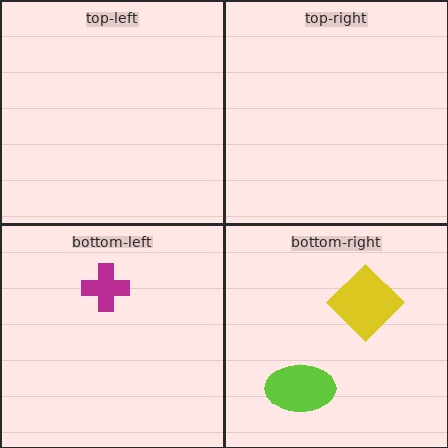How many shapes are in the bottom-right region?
2.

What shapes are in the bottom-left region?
The magenta cross.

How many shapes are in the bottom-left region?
1.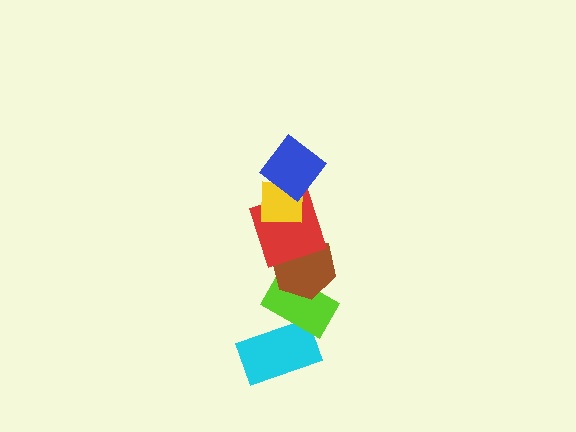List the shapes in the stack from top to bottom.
From top to bottom: the blue diamond, the yellow square, the red square, the brown hexagon, the lime rectangle, the cyan rectangle.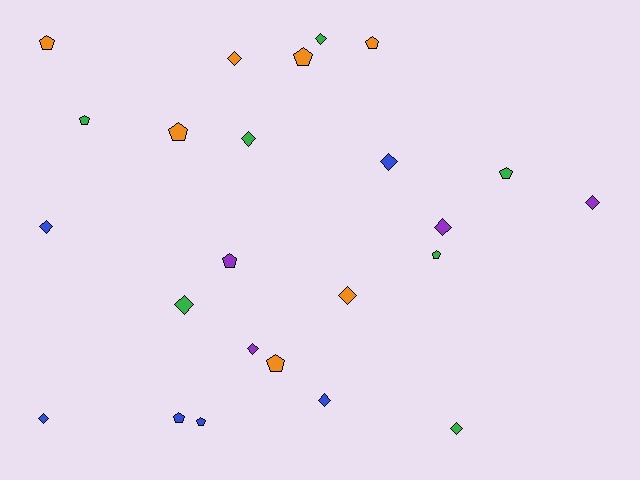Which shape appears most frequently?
Diamond, with 13 objects.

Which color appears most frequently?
Orange, with 7 objects.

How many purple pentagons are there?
There is 1 purple pentagon.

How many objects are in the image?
There are 24 objects.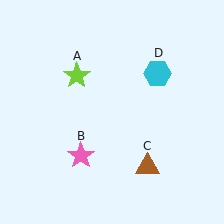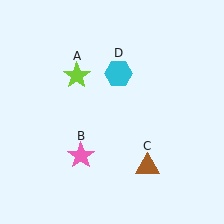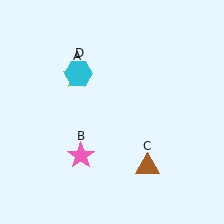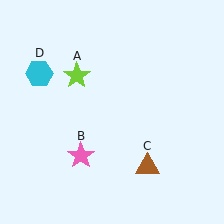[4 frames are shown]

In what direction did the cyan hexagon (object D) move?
The cyan hexagon (object D) moved left.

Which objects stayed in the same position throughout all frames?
Lime star (object A) and pink star (object B) and brown triangle (object C) remained stationary.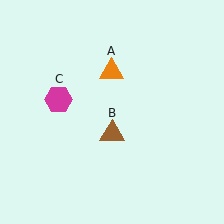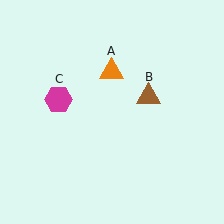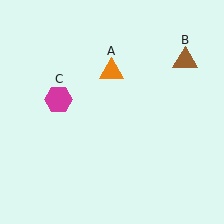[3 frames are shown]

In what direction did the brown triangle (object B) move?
The brown triangle (object B) moved up and to the right.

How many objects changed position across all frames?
1 object changed position: brown triangle (object B).